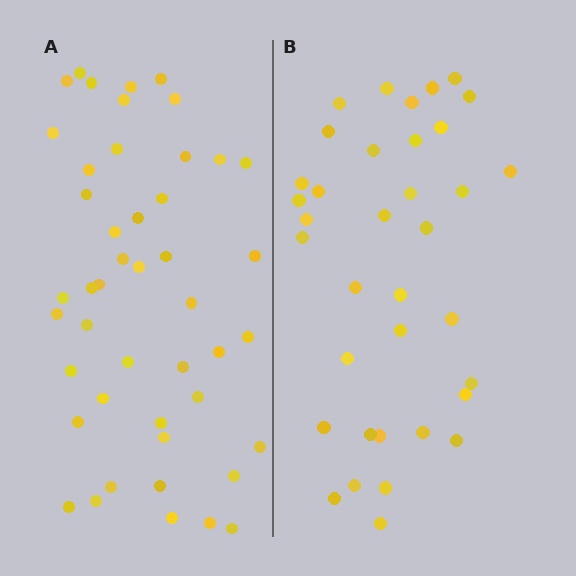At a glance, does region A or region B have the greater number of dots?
Region A (the left region) has more dots.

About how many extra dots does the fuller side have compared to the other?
Region A has roughly 10 or so more dots than region B.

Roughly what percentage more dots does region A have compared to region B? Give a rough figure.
About 30% more.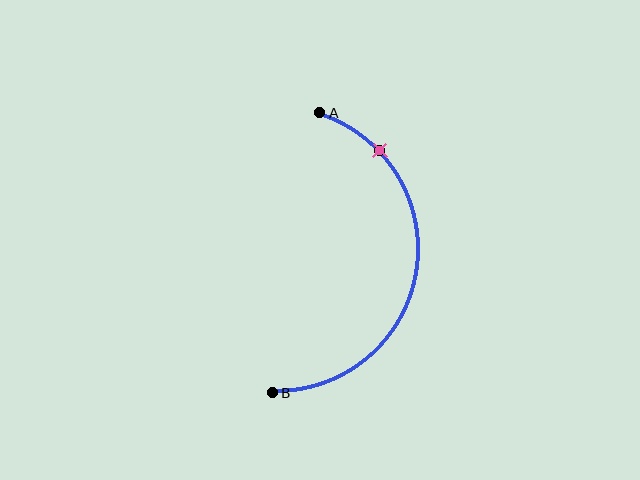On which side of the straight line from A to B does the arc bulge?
The arc bulges to the right of the straight line connecting A and B.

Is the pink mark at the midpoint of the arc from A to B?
No. The pink mark lies on the arc but is closer to endpoint A. The arc midpoint would be at the point on the curve equidistant along the arc from both A and B.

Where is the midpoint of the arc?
The arc midpoint is the point on the curve farthest from the straight line joining A and B. It sits to the right of that line.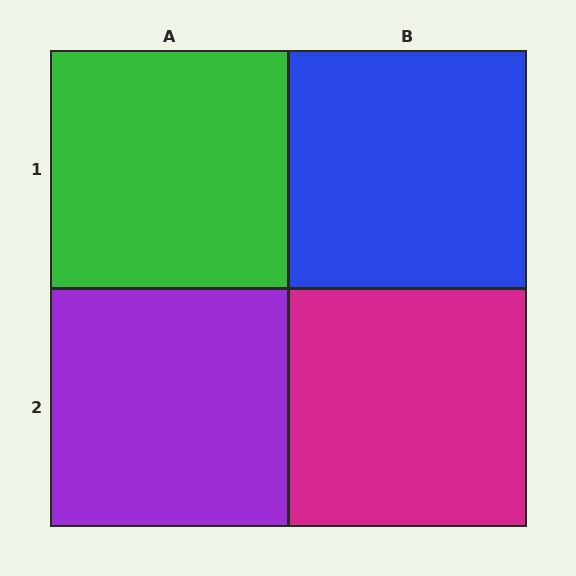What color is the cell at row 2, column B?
Magenta.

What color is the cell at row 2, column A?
Purple.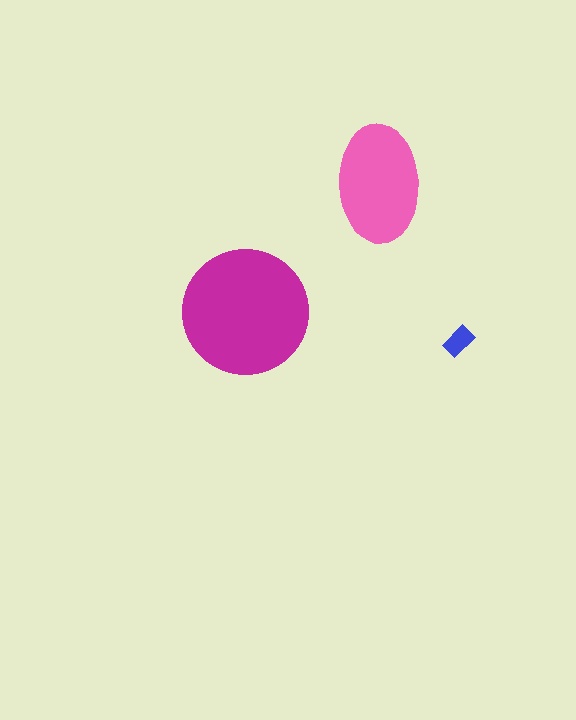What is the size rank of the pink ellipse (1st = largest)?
2nd.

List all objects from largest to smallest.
The magenta circle, the pink ellipse, the blue rectangle.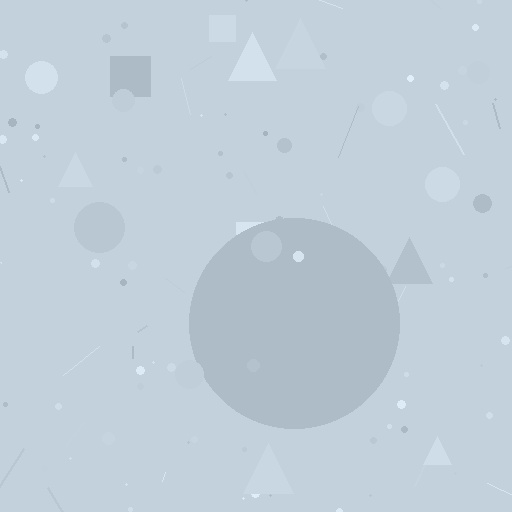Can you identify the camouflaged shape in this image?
The camouflaged shape is a circle.